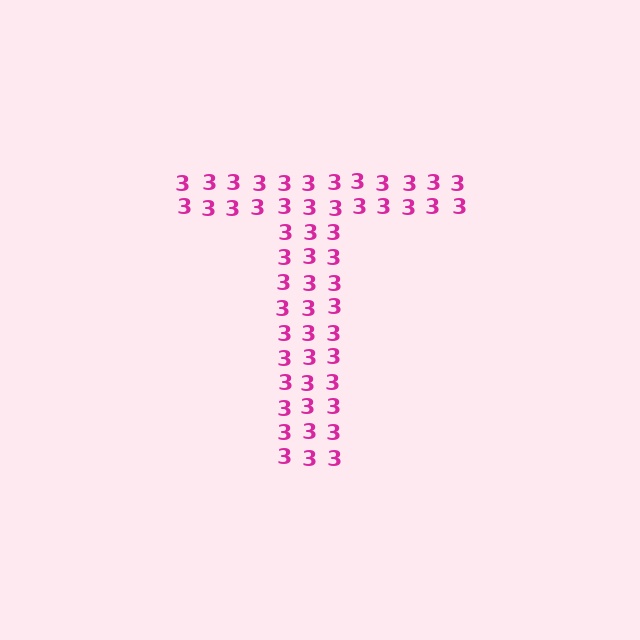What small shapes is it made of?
It is made of small digit 3's.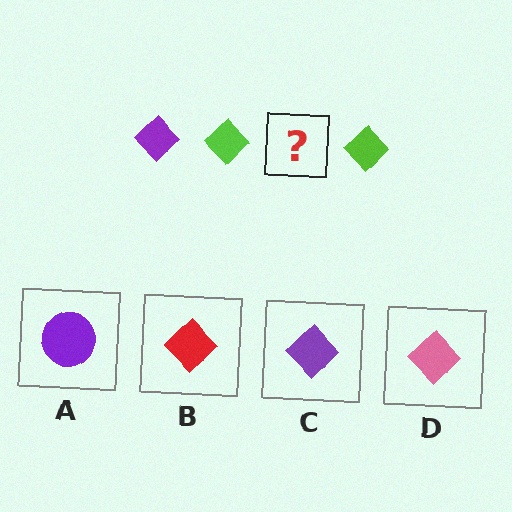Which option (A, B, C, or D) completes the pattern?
C.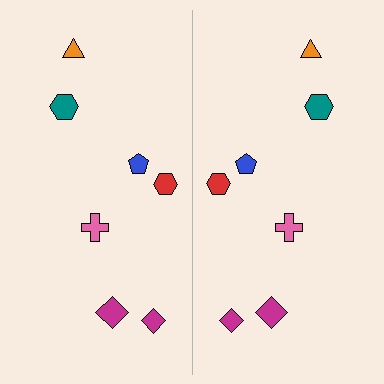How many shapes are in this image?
There are 14 shapes in this image.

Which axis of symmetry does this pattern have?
The pattern has a vertical axis of symmetry running through the center of the image.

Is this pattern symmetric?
Yes, this pattern has bilateral (reflection) symmetry.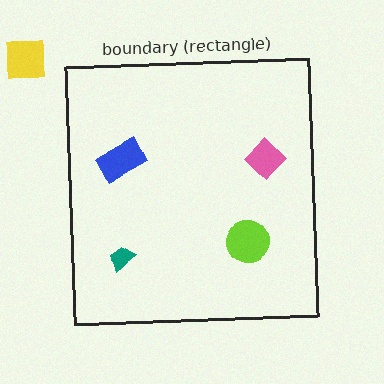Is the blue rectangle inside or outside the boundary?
Inside.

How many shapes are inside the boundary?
4 inside, 1 outside.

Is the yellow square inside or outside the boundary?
Outside.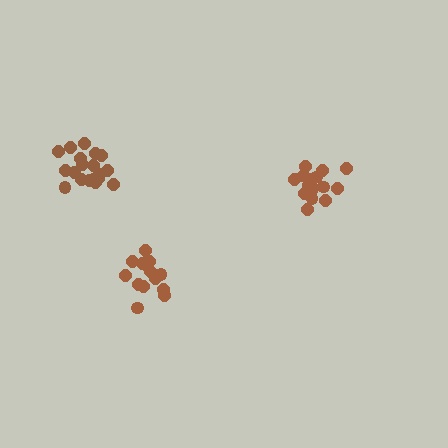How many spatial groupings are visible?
There are 3 spatial groupings.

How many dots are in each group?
Group 1: 14 dots, Group 2: 17 dots, Group 3: 19 dots (50 total).